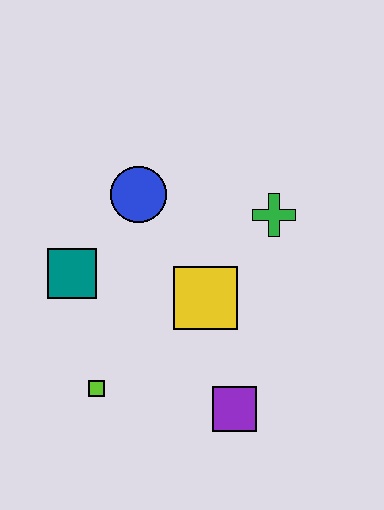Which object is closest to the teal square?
The blue circle is closest to the teal square.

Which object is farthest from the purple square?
The blue circle is farthest from the purple square.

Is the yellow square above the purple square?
Yes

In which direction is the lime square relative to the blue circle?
The lime square is below the blue circle.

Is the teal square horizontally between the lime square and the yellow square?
No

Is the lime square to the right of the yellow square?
No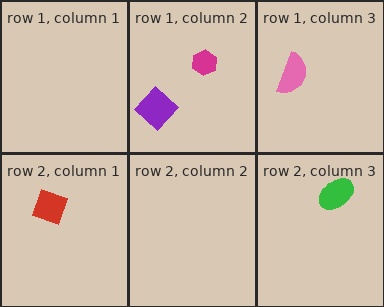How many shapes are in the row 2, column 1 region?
1.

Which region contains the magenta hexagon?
The row 1, column 2 region.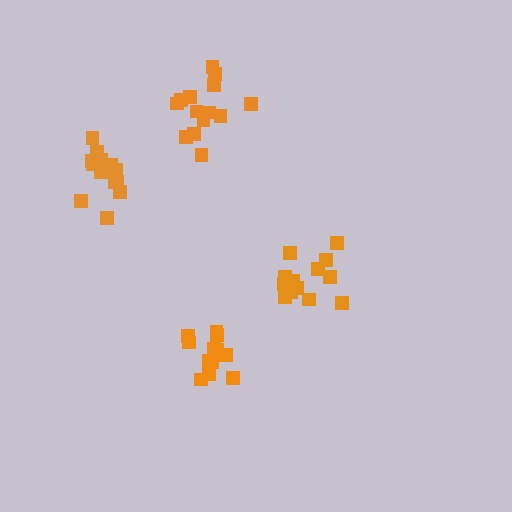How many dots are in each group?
Group 1: 14 dots, Group 2: 14 dots, Group 3: 13 dots, Group 4: 13 dots (54 total).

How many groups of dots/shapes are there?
There are 4 groups.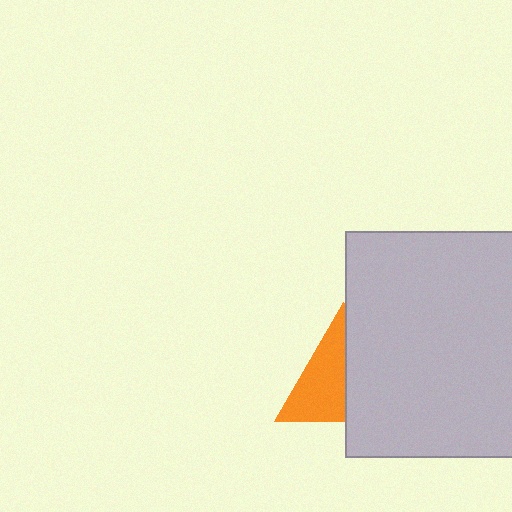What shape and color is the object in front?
The object in front is a light gray rectangle.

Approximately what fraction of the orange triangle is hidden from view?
Roughly 47% of the orange triangle is hidden behind the light gray rectangle.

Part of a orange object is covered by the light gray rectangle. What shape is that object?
It is a triangle.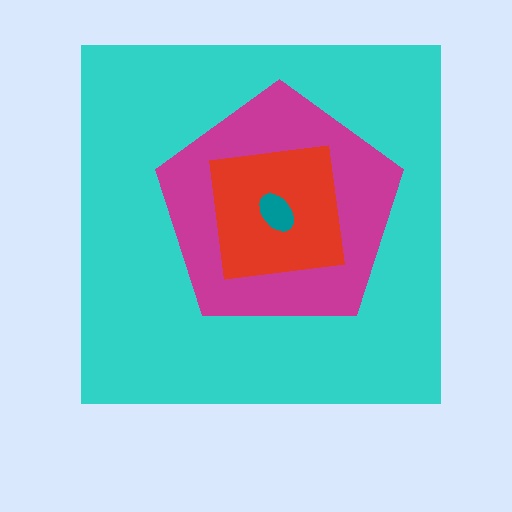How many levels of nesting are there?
4.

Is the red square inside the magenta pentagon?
Yes.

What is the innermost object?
The teal ellipse.